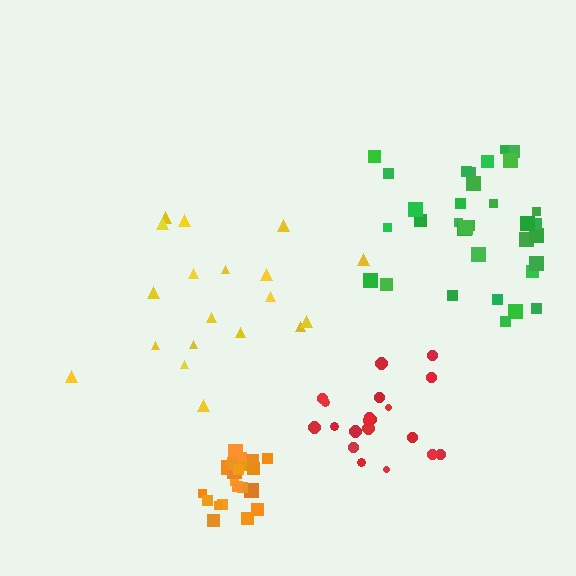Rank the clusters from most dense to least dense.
orange, red, green, yellow.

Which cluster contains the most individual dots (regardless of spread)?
Green (33).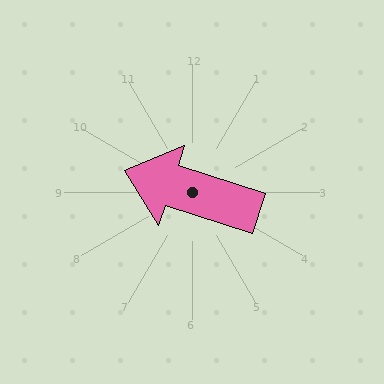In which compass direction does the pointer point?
West.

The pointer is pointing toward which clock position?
Roughly 10 o'clock.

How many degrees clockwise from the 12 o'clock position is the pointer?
Approximately 288 degrees.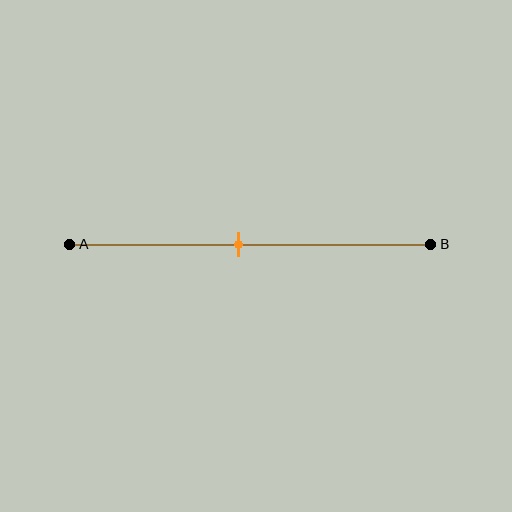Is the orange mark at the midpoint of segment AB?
No, the mark is at about 45% from A, not at the 50% midpoint.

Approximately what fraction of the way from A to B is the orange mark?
The orange mark is approximately 45% of the way from A to B.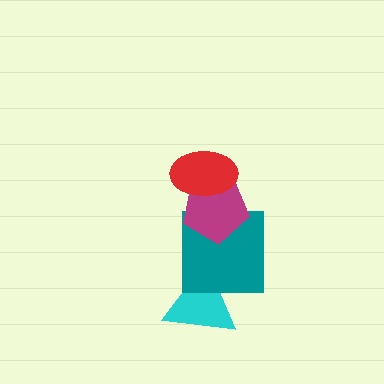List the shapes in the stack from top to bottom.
From top to bottom: the red ellipse, the magenta pentagon, the teal square, the cyan triangle.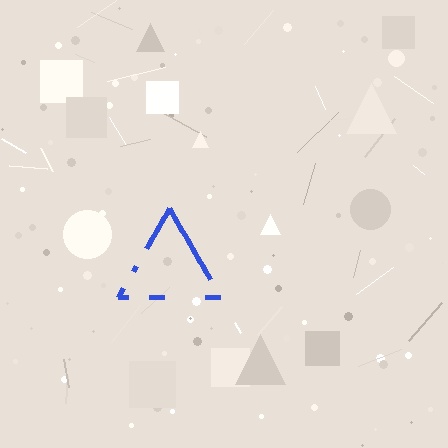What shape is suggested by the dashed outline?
The dashed outline suggests a triangle.